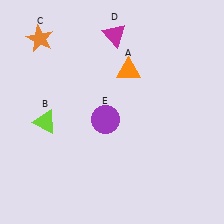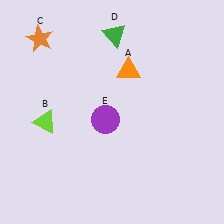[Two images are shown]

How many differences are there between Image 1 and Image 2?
There is 1 difference between the two images.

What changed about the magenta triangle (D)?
In Image 1, D is magenta. In Image 2, it changed to green.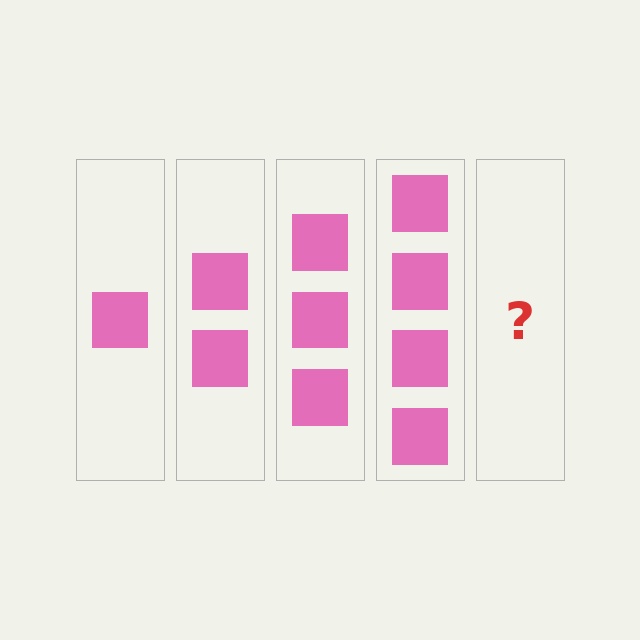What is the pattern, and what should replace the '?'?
The pattern is that each step adds one more square. The '?' should be 5 squares.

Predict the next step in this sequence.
The next step is 5 squares.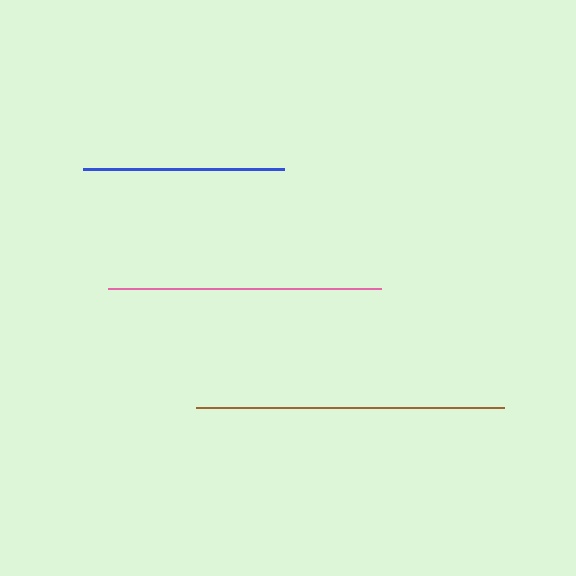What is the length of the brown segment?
The brown segment is approximately 309 pixels long.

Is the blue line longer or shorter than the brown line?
The brown line is longer than the blue line.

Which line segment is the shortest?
The blue line is the shortest at approximately 201 pixels.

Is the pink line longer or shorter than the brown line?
The brown line is longer than the pink line.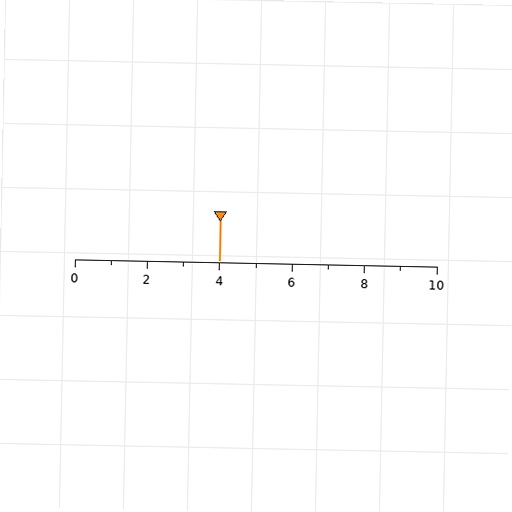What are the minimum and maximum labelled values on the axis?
The axis runs from 0 to 10.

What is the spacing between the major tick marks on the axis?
The major ticks are spaced 2 apart.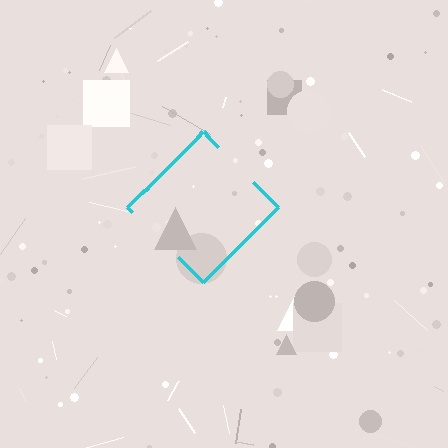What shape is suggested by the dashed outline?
The dashed outline suggests a diamond.